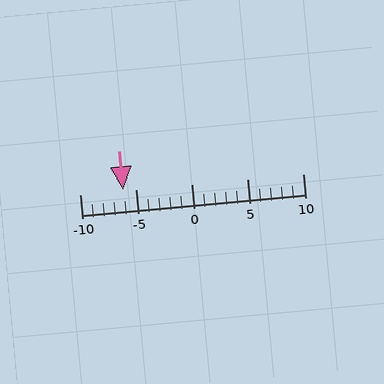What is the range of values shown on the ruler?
The ruler shows values from -10 to 10.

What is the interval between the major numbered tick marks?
The major tick marks are spaced 5 units apart.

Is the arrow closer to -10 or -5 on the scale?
The arrow is closer to -5.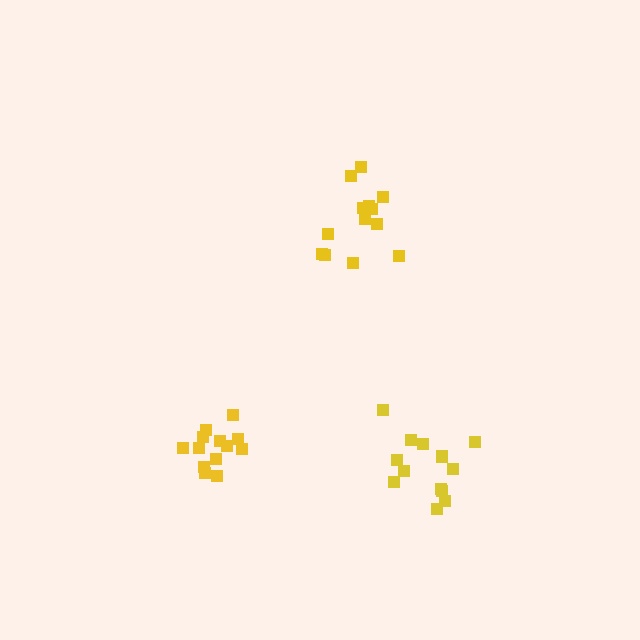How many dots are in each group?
Group 1: 13 dots, Group 2: 13 dots, Group 3: 13 dots (39 total).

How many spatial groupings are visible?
There are 3 spatial groupings.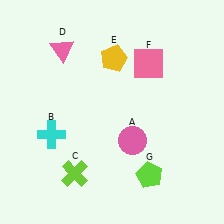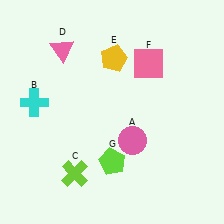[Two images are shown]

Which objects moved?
The objects that moved are: the cyan cross (B), the lime pentagon (G).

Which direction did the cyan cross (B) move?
The cyan cross (B) moved up.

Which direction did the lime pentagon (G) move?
The lime pentagon (G) moved left.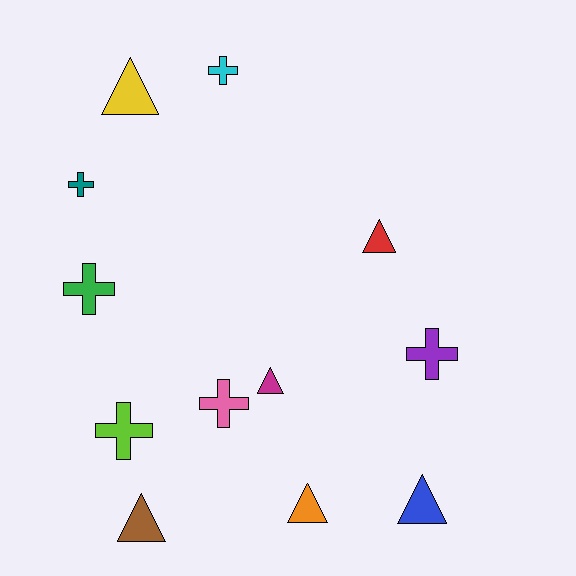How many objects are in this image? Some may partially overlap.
There are 12 objects.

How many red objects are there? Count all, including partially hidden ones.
There is 1 red object.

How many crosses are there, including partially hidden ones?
There are 6 crosses.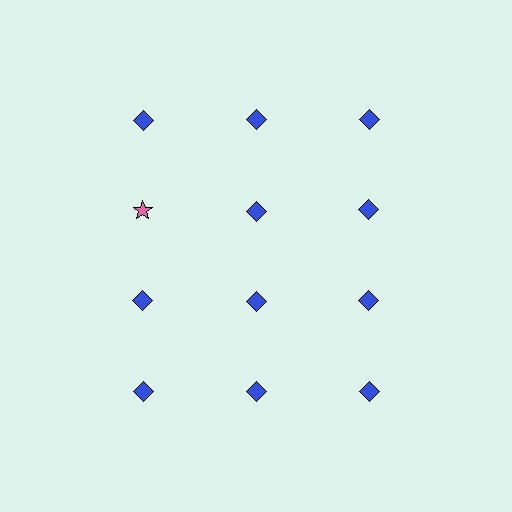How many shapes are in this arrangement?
There are 12 shapes arranged in a grid pattern.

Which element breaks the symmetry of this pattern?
The pink star in the second row, leftmost column breaks the symmetry. All other shapes are blue diamonds.